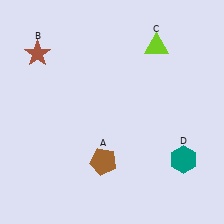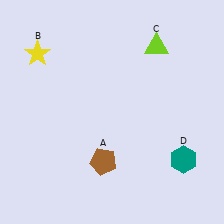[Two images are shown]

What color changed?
The star (B) changed from brown in Image 1 to yellow in Image 2.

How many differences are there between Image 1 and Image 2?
There is 1 difference between the two images.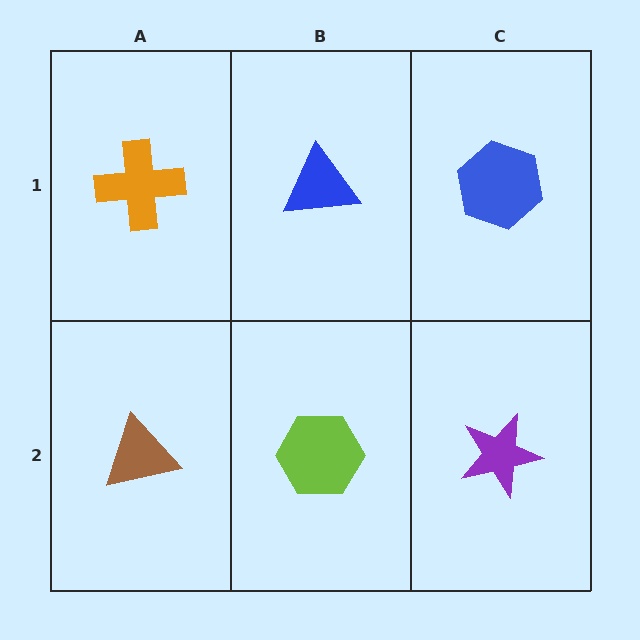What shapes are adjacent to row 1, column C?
A purple star (row 2, column C), a blue triangle (row 1, column B).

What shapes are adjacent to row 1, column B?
A lime hexagon (row 2, column B), an orange cross (row 1, column A), a blue hexagon (row 1, column C).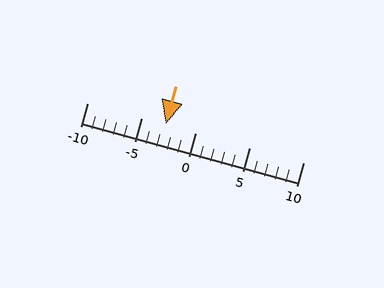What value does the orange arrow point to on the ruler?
The orange arrow points to approximately -3.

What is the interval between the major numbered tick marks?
The major tick marks are spaced 5 units apart.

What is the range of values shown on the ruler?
The ruler shows values from -10 to 10.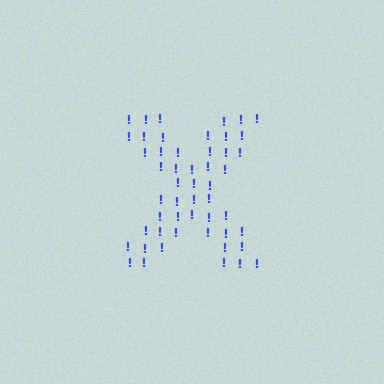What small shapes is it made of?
It is made of small exclamation marks.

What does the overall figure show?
The overall figure shows the letter X.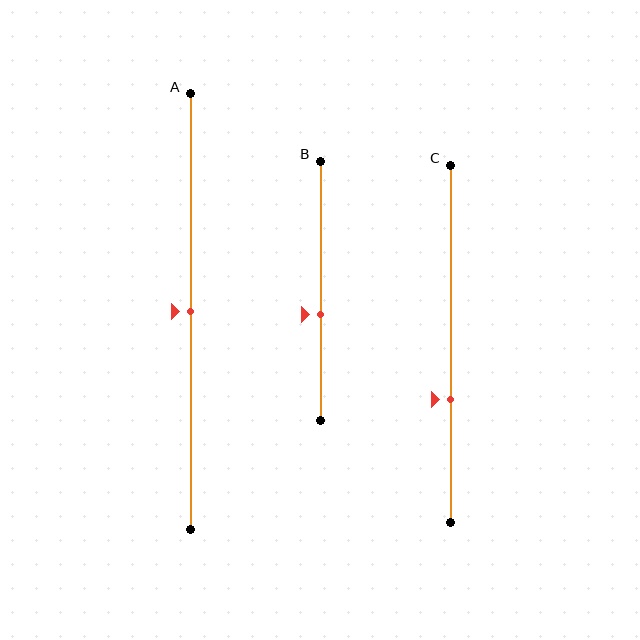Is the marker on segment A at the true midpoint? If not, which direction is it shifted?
Yes, the marker on segment A is at the true midpoint.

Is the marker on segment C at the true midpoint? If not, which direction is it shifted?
No, the marker on segment C is shifted downward by about 16% of the segment length.